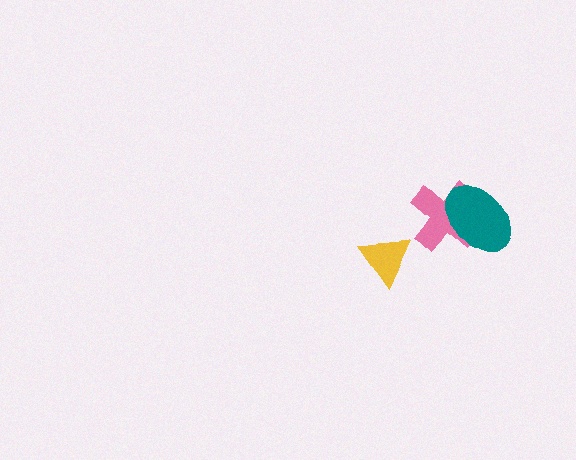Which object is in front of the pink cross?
The teal ellipse is in front of the pink cross.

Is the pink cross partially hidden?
Yes, it is partially covered by another shape.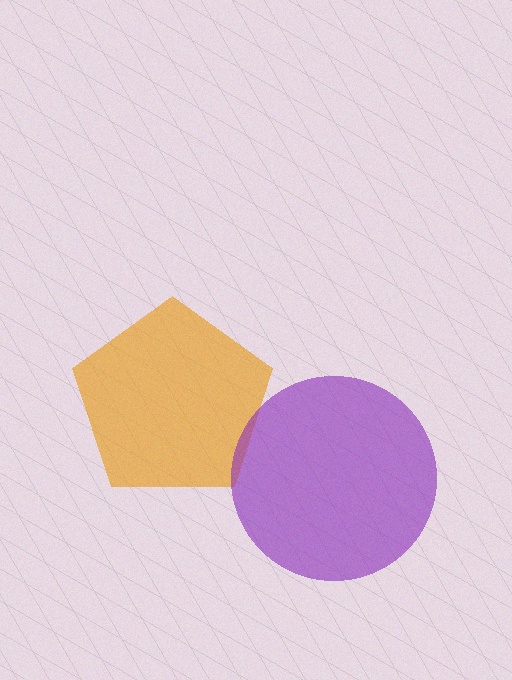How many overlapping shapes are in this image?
There are 2 overlapping shapes in the image.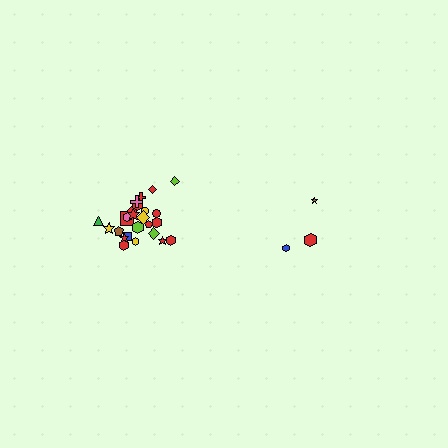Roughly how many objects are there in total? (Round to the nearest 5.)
Roughly 30 objects in total.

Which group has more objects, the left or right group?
The left group.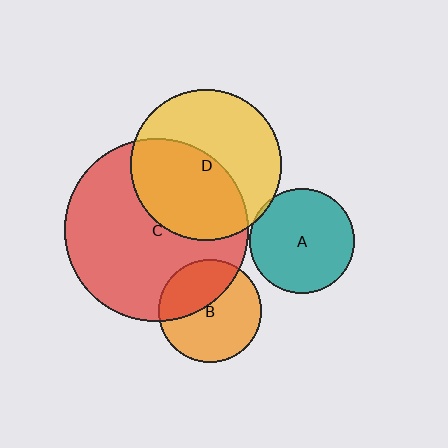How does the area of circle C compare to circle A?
Approximately 3.1 times.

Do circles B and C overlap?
Yes.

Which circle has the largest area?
Circle C (red).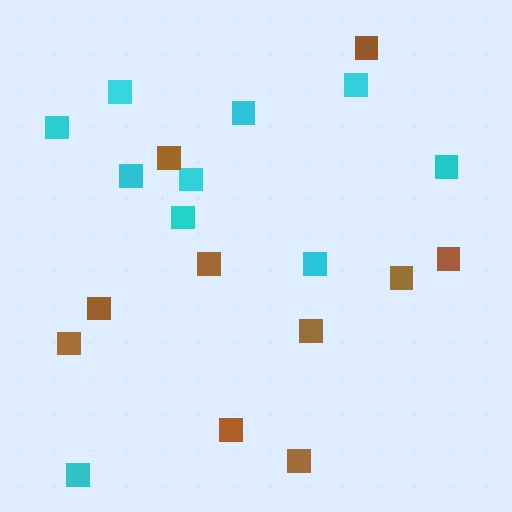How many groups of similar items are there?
There are 2 groups: one group of cyan squares (10) and one group of brown squares (10).